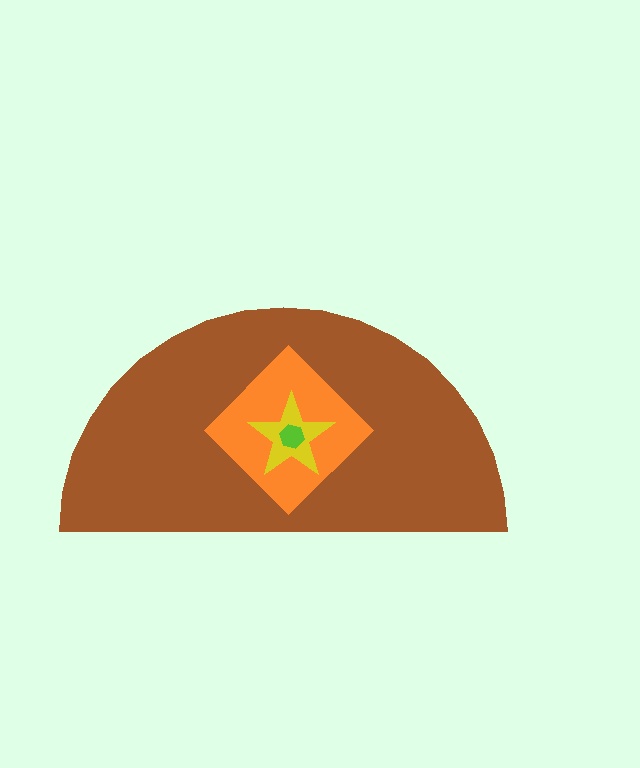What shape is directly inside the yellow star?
The lime hexagon.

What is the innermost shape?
The lime hexagon.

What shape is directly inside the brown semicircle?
The orange diamond.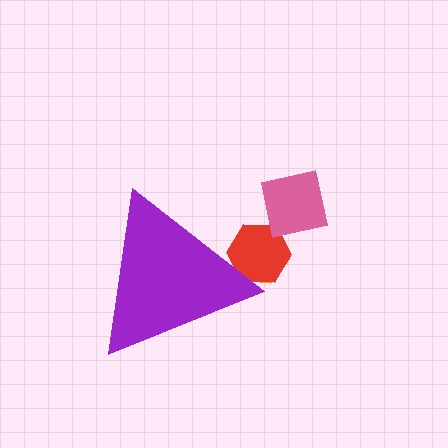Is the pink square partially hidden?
No, the pink square is fully visible.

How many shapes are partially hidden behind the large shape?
2 shapes are partially hidden.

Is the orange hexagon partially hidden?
Yes, the orange hexagon is partially hidden behind the purple triangle.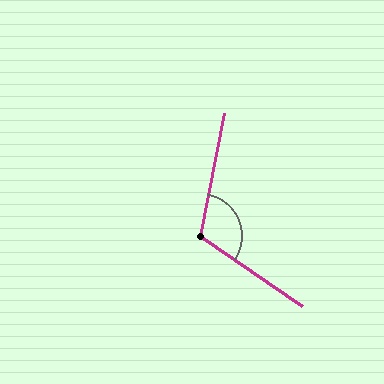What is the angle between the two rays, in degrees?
Approximately 113 degrees.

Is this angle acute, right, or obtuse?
It is obtuse.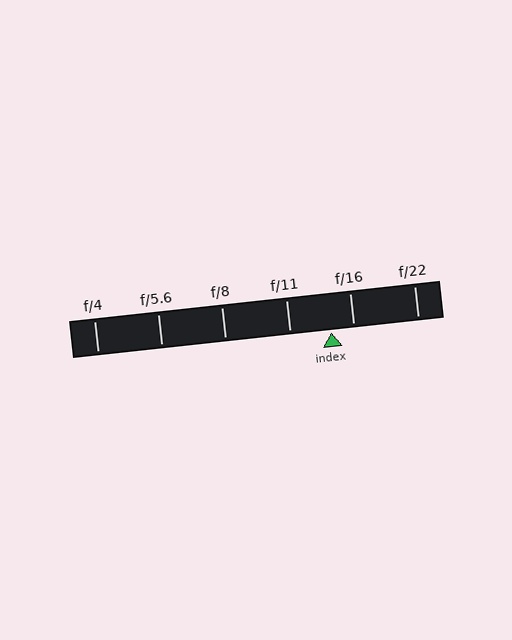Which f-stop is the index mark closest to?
The index mark is closest to f/16.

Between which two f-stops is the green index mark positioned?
The index mark is between f/11 and f/16.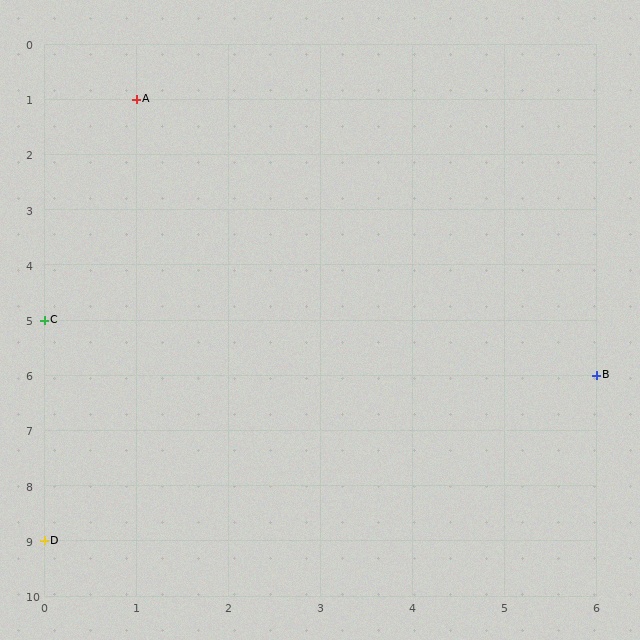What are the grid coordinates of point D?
Point D is at grid coordinates (0, 9).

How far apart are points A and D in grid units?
Points A and D are 1 column and 8 rows apart (about 8.1 grid units diagonally).